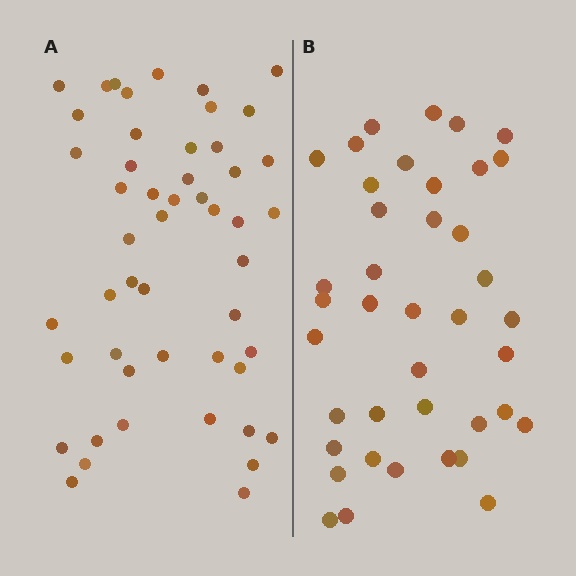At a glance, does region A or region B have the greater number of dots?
Region A (the left region) has more dots.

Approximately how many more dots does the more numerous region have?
Region A has roughly 10 or so more dots than region B.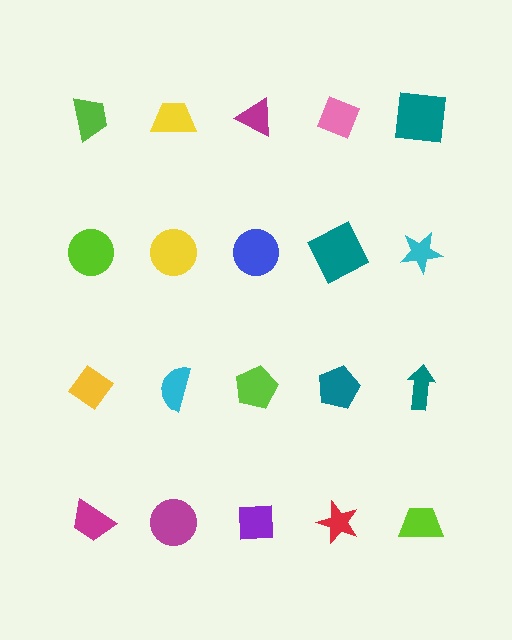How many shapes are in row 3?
5 shapes.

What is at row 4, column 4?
A red star.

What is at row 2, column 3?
A blue circle.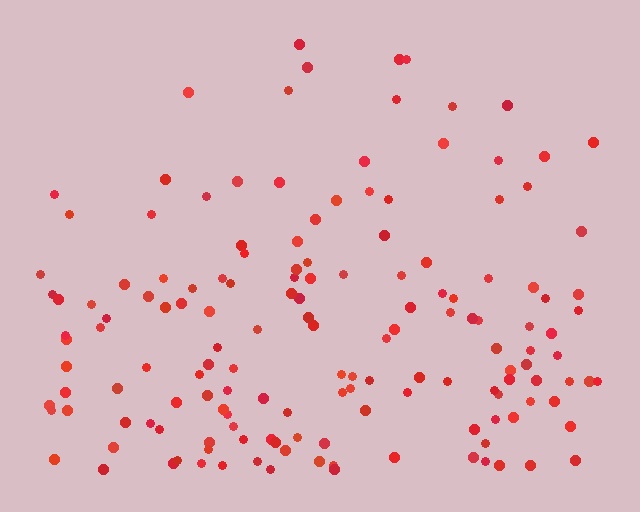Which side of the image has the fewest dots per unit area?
The top.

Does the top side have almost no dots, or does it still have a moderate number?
Still a moderate number, just noticeably fewer than the bottom.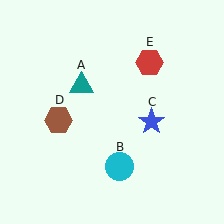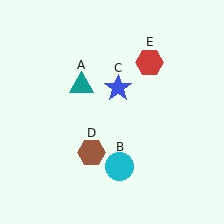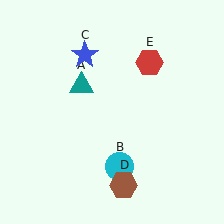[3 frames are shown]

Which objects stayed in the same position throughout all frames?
Teal triangle (object A) and cyan circle (object B) and red hexagon (object E) remained stationary.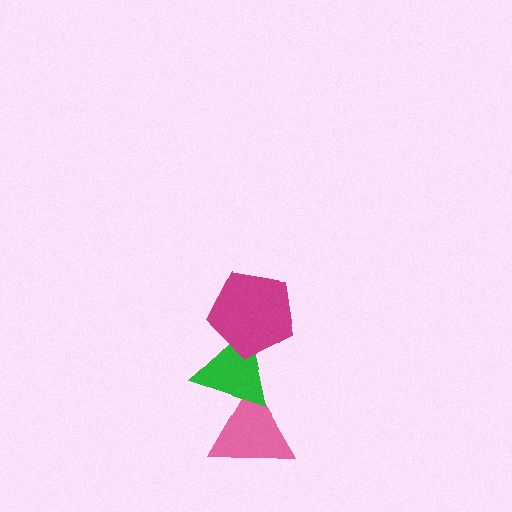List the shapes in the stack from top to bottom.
From top to bottom: the magenta pentagon, the green triangle, the pink triangle.